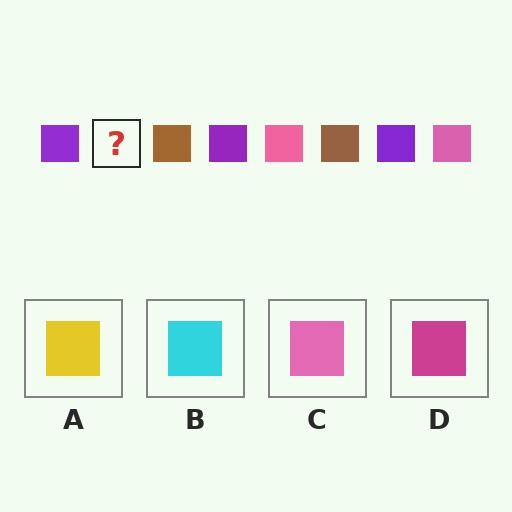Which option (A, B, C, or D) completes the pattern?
C.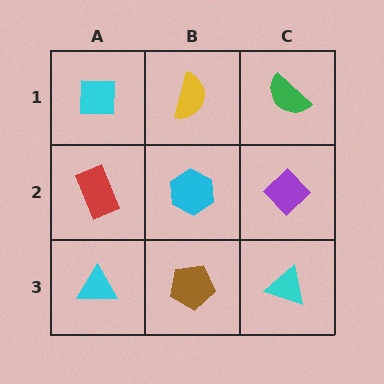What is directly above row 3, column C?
A purple diamond.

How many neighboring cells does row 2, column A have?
3.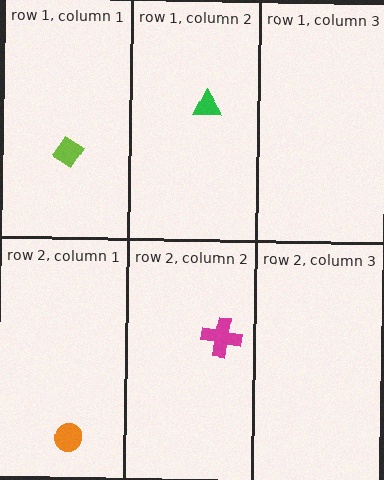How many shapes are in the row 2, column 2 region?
1.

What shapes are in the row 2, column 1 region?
The orange circle.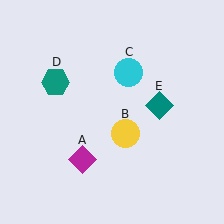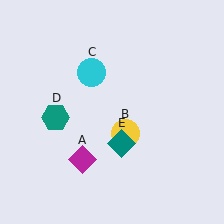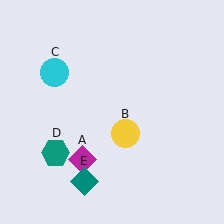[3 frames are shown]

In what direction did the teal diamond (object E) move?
The teal diamond (object E) moved down and to the left.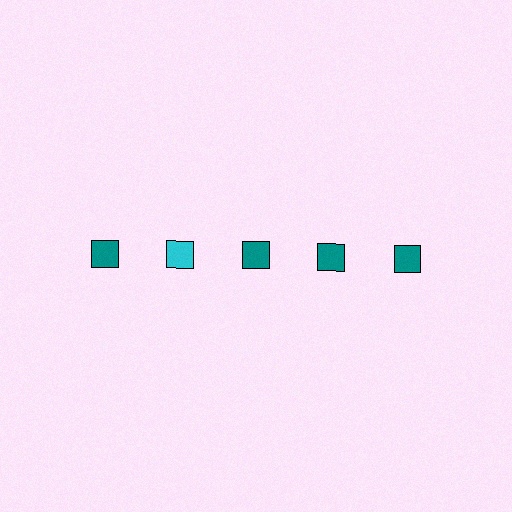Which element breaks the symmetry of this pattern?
The cyan square in the top row, second from left column breaks the symmetry. All other shapes are teal squares.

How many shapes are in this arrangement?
There are 5 shapes arranged in a grid pattern.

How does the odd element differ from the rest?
It has a different color: cyan instead of teal.